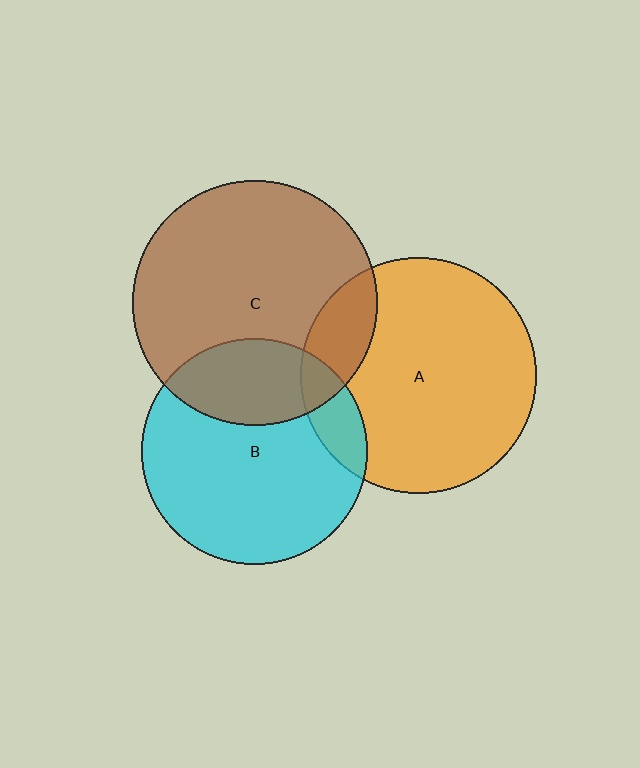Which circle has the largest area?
Circle C (brown).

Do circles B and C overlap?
Yes.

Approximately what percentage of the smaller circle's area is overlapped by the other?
Approximately 30%.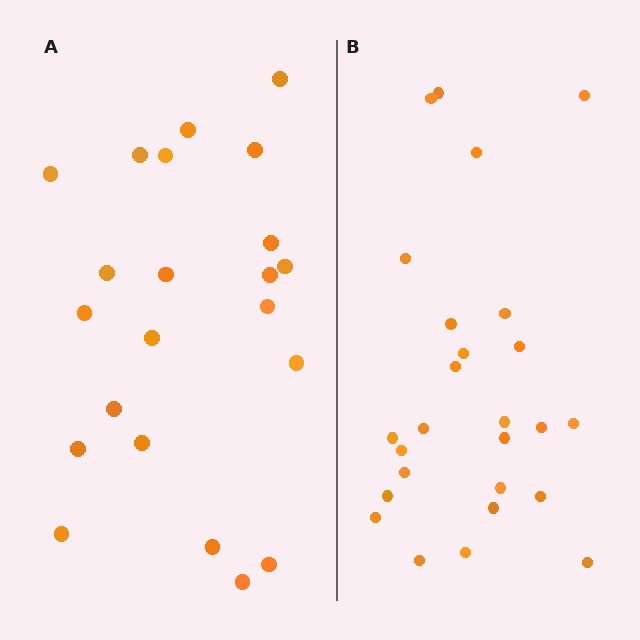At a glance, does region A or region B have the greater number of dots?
Region B (the right region) has more dots.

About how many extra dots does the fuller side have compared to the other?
Region B has about 4 more dots than region A.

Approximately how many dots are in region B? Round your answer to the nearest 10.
About 30 dots. (The exact count is 26, which rounds to 30.)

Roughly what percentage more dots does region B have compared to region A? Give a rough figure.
About 20% more.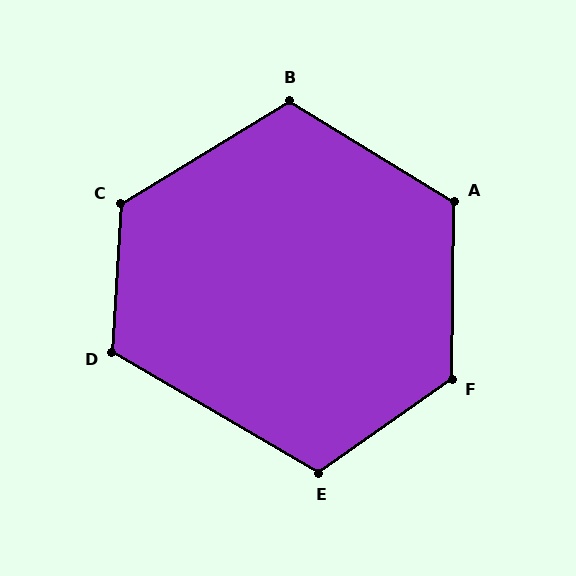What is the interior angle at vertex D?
Approximately 117 degrees (obtuse).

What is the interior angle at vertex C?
Approximately 125 degrees (obtuse).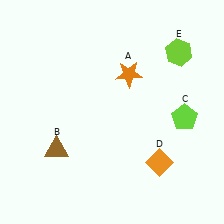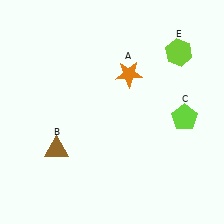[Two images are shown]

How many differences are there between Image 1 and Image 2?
There is 1 difference between the two images.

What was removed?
The orange diamond (D) was removed in Image 2.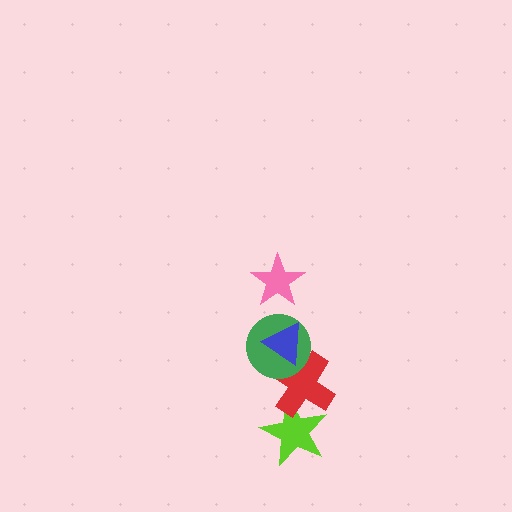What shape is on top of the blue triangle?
The pink star is on top of the blue triangle.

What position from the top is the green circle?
The green circle is 3rd from the top.